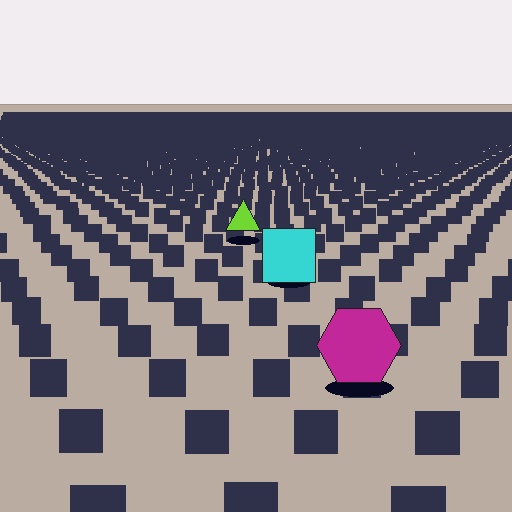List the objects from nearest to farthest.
From nearest to farthest: the magenta hexagon, the cyan square, the lime triangle.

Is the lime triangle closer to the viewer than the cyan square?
No. The cyan square is closer — you can tell from the texture gradient: the ground texture is coarser near it.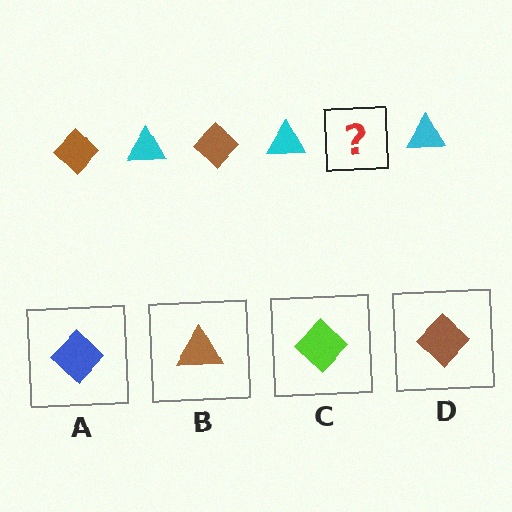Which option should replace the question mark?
Option D.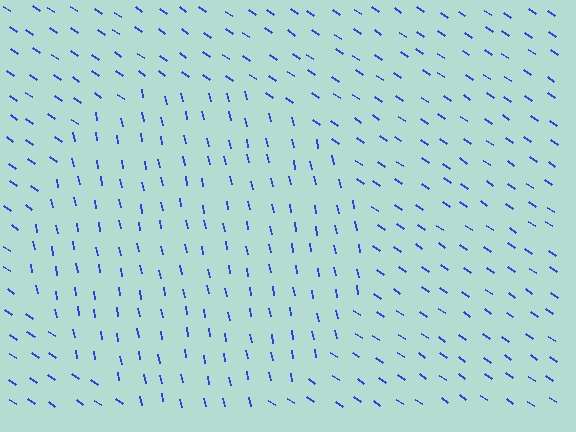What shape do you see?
I see a circle.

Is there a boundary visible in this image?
Yes, there is a texture boundary formed by a change in line orientation.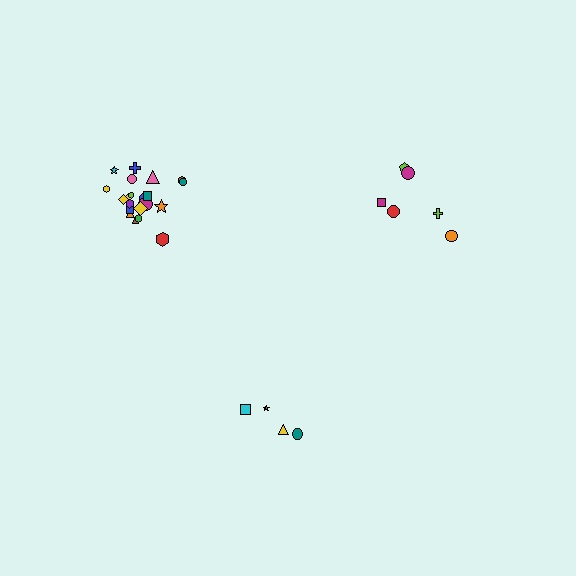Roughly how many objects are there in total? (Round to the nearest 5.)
Roughly 30 objects in total.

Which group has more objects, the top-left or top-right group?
The top-left group.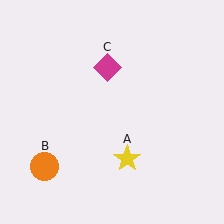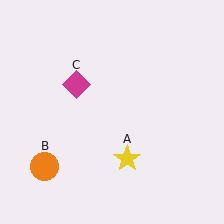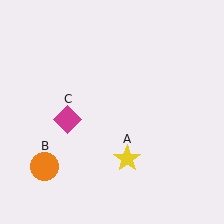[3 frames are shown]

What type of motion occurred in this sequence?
The magenta diamond (object C) rotated counterclockwise around the center of the scene.